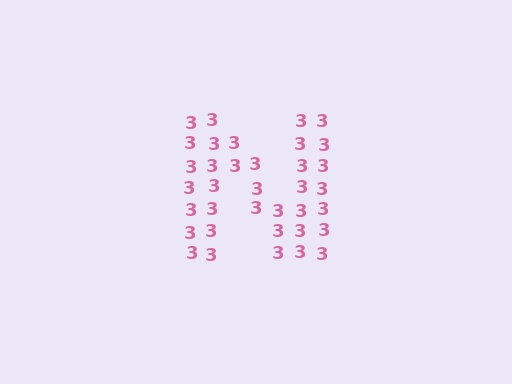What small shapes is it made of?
It is made of small digit 3's.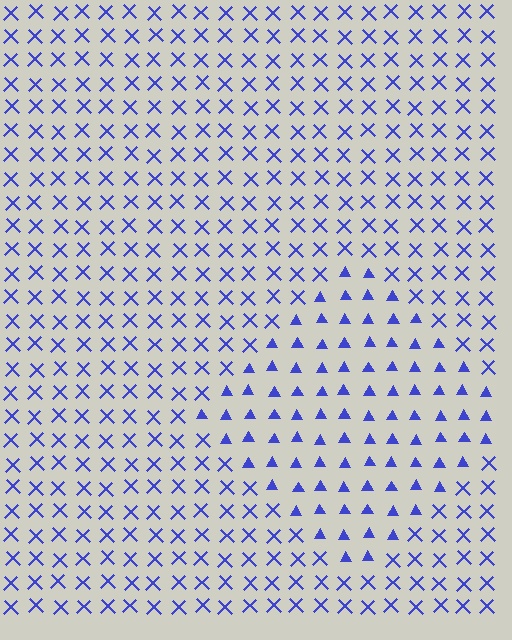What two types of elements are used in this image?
The image uses triangles inside the diamond region and X marks outside it.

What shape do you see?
I see a diamond.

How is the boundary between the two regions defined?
The boundary is defined by a change in element shape: triangles inside vs. X marks outside. All elements share the same color and spacing.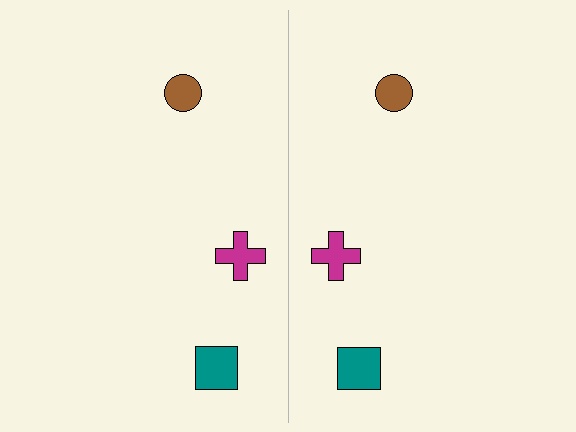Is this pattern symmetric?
Yes, this pattern has bilateral (reflection) symmetry.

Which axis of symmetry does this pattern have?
The pattern has a vertical axis of symmetry running through the center of the image.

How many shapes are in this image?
There are 6 shapes in this image.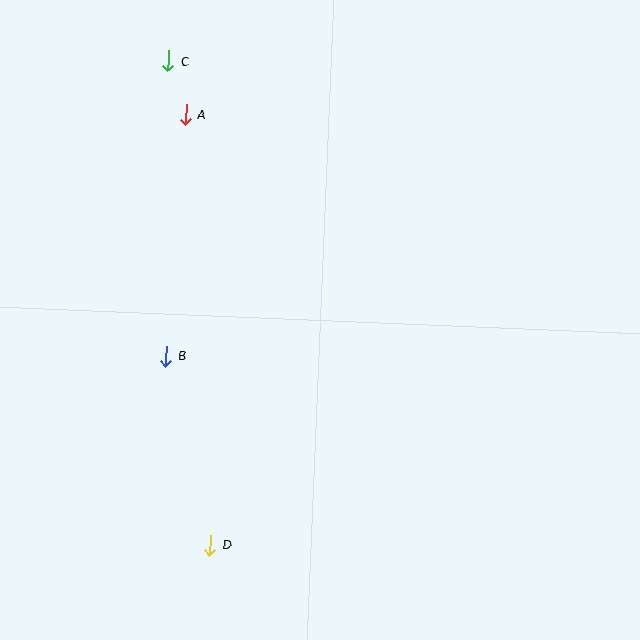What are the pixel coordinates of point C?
Point C is at (169, 61).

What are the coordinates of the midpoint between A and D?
The midpoint between A and D is at (198, 330).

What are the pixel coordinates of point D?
Point D is at (210, 545).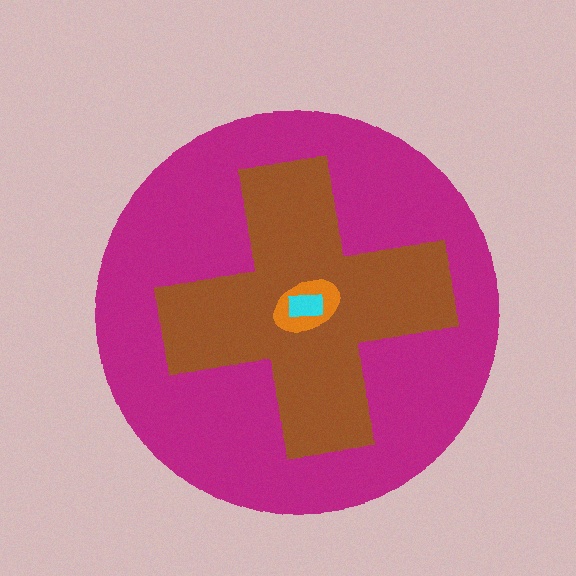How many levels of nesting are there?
4.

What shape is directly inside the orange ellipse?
The cyan rectangle.